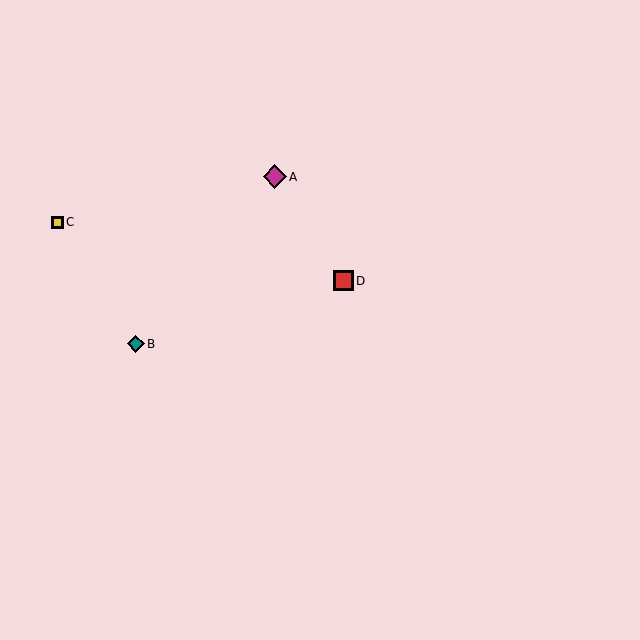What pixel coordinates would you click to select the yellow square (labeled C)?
Click at (57, 222) to select the yellow square C.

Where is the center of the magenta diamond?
The center of the magenta diamond is at (275, 177).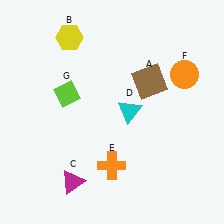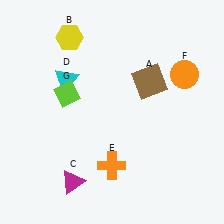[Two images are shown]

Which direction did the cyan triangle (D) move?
The cyan triangle (D) moved left.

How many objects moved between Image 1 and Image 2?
1 object moved between the two images.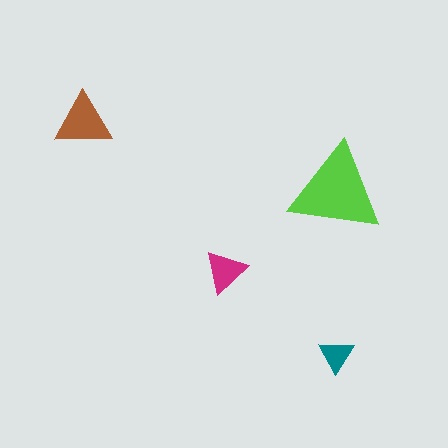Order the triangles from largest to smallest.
the lime one, the brown one, the magenta one, the teal one.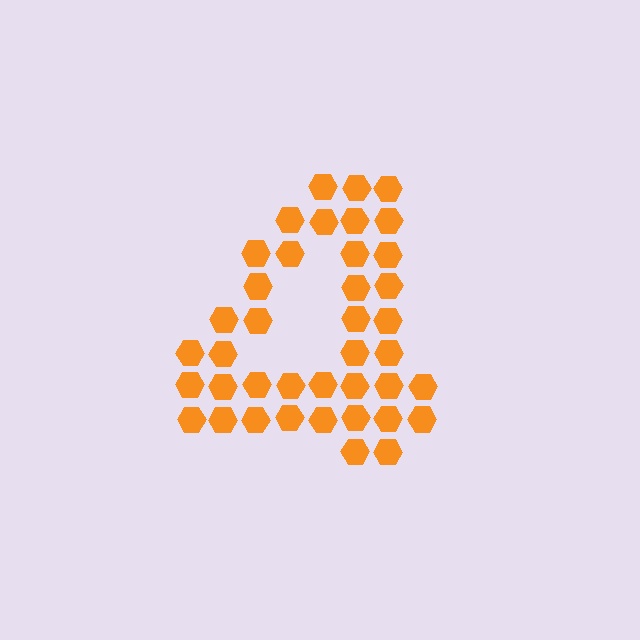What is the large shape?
The large shape is the digit 4.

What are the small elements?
The small elements are hexagons.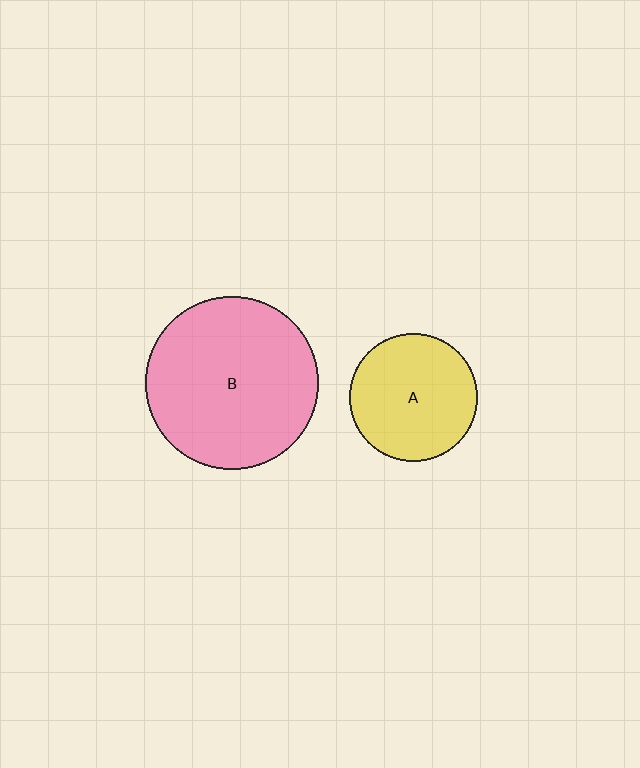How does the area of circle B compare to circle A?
Approximately 1.8 times.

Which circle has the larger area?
Circle B (pink).